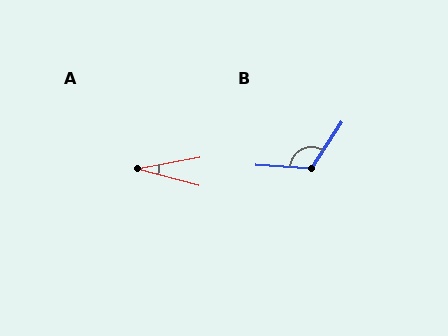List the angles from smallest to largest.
A (26°), B (120°).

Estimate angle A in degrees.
Approximately 26 degrees.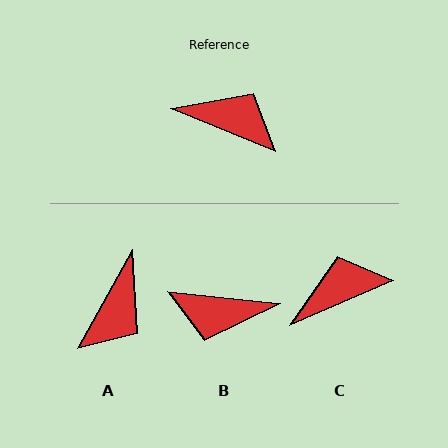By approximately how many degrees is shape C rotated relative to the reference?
Approximately 46 degrees counter-clockwise.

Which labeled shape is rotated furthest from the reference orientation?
B, about 163 degrees away.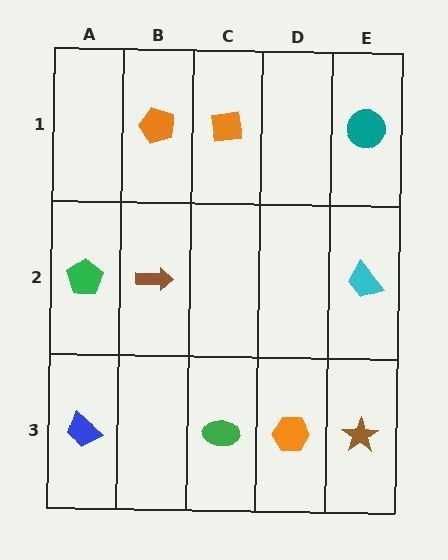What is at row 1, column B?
An orange pentagon.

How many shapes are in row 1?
3 shapes.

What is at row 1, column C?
An orange square.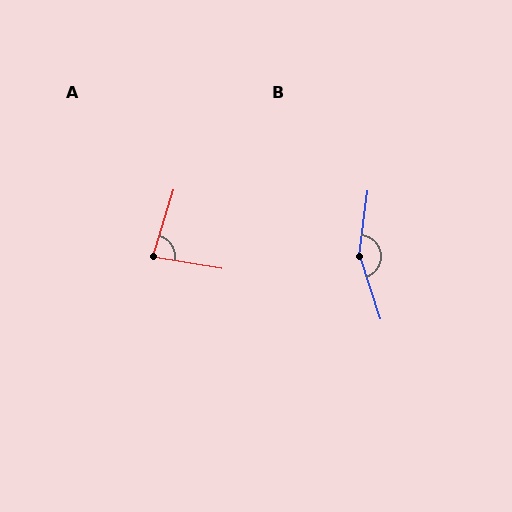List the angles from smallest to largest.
A (82°), B (155°).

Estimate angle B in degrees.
Approximately 155 degrees.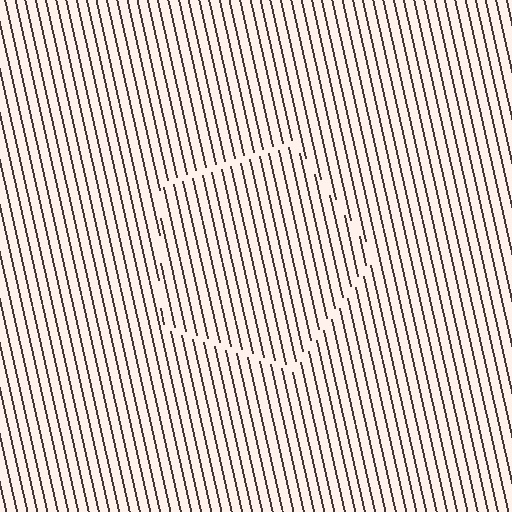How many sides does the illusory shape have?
5 sides — the line-ends trace a pentagon.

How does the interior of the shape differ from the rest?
The interior of the shape contains the same grating, shifted by half a period — the contour is defined by the phase discontinuity where line-ends from the inner and outer gratings abut.